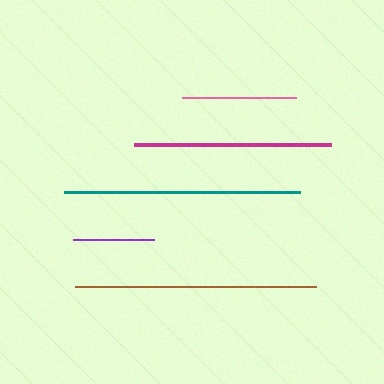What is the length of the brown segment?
The brown segment is approximately 241 pixels long.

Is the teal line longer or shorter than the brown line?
The brown line is longer than the teal line.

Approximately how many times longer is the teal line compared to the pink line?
The teal line is approximately 2.1 times the length of the pink line.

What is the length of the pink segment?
The pink segment is approximately 114 pixels long.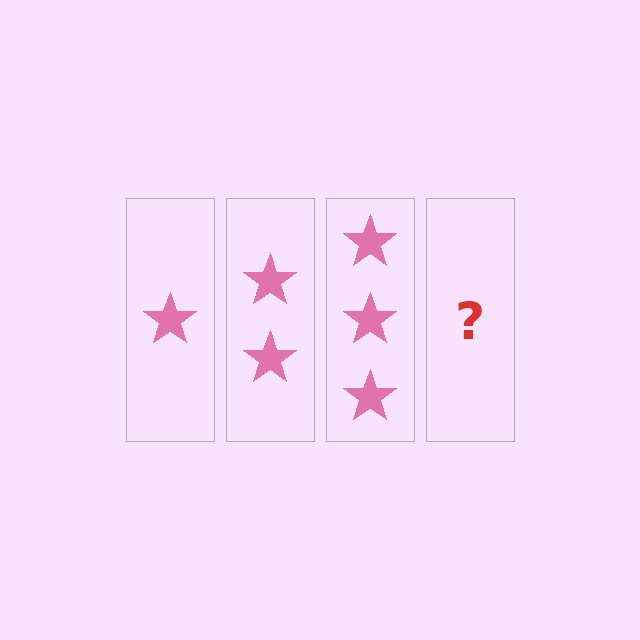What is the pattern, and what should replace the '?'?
The pattern is that each step adds one more star. The '?' should be 4 stars.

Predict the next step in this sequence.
The next step is 4 stars.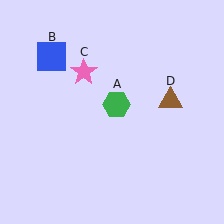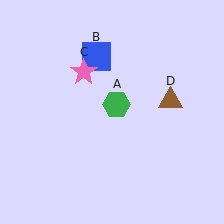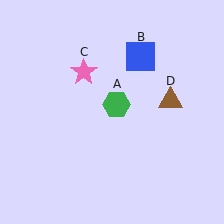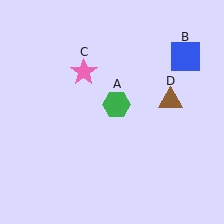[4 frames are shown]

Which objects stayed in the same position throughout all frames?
Green hexagon (object A) and pink star (object C) and brown triangle (object D) remained stationary.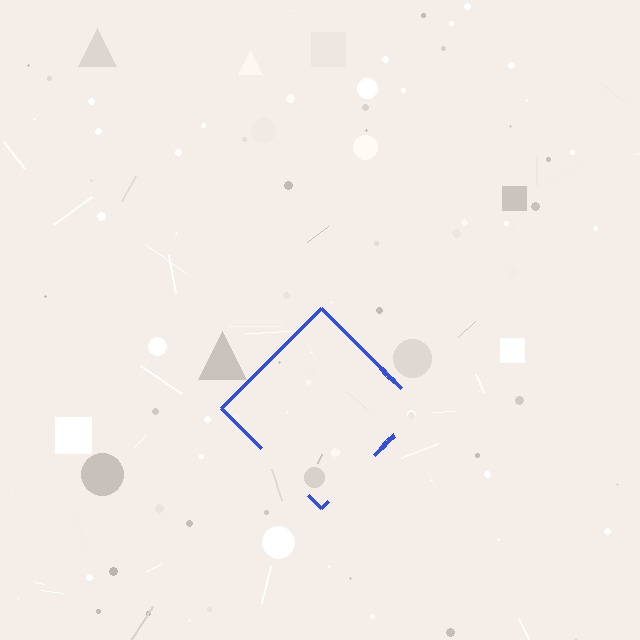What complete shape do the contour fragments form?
The contour fragments form a diamond.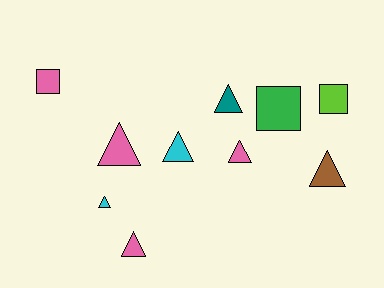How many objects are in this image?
There are 10 objects.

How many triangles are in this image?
There are 7 triangles.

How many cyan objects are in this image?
There are 2 cyan objects.